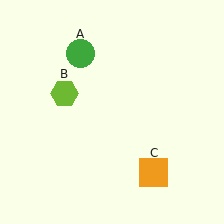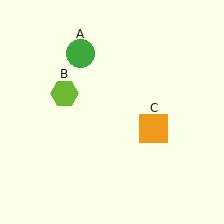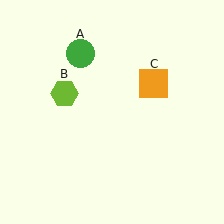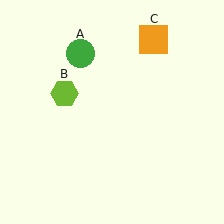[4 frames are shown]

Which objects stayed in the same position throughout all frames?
Green circle (object A) and lime hexagon (object B) remained stationary.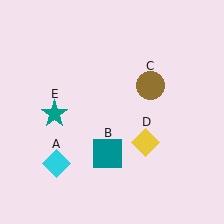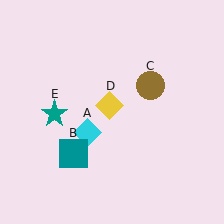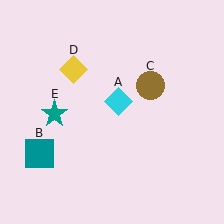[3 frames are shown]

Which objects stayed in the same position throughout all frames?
Brown circle (object C) and teal star (object E) remained stationary.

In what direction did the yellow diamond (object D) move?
The yellow diamond (object D) moved up and to the left.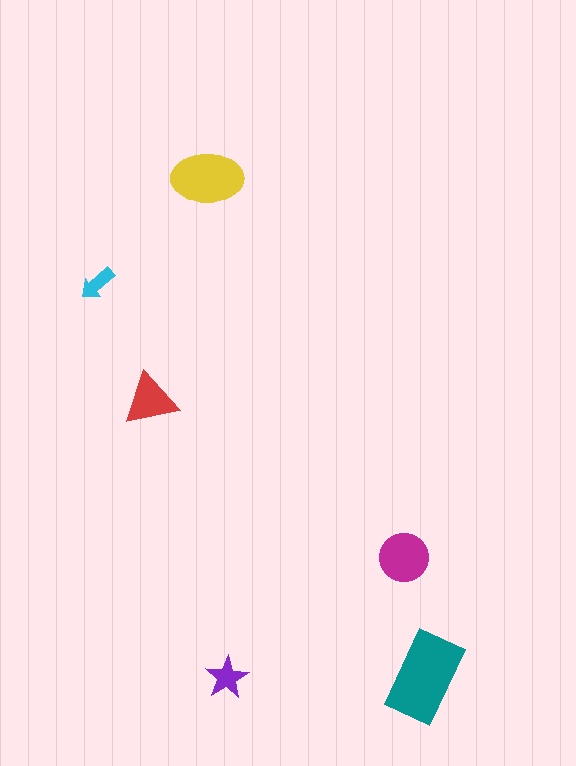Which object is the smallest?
The cyan arrow.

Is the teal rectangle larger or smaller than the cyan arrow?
Larger.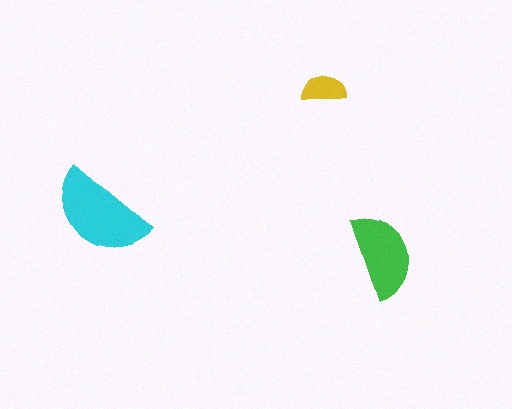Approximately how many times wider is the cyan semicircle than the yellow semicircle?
About 2.5 times wider.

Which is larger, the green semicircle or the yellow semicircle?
The green one.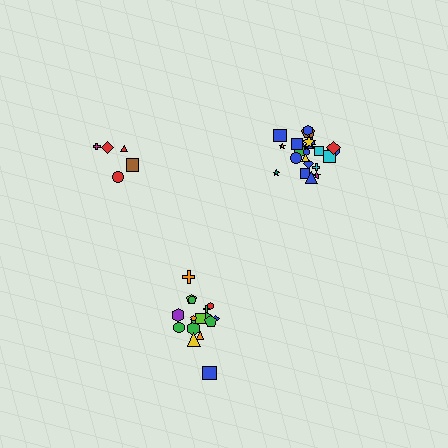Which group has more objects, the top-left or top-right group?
The top-right group.